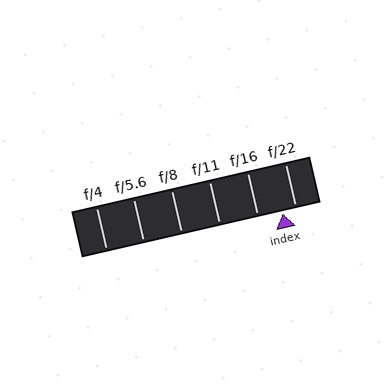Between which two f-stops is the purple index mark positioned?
The index mark is between f/16 and f/22.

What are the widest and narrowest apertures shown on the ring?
The widest aperture shown is f/4 and the narrowest is f/22.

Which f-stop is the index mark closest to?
The index mark is closest to f/22.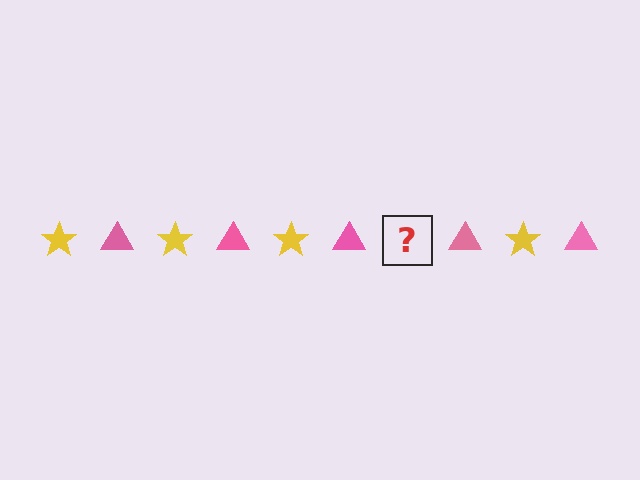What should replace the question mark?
The question mark should be replaced with a yellow star.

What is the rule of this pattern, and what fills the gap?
The rule is that the pattern alternates between yellow star and pink triangle. The gap should be filled with a yellow star.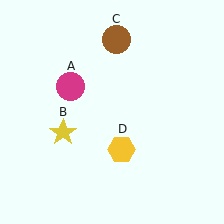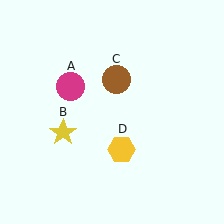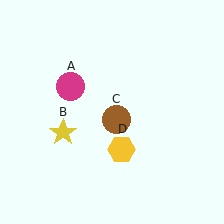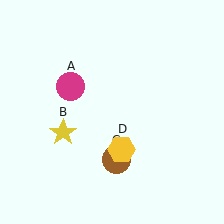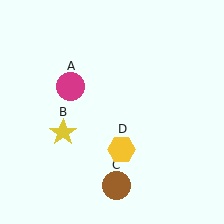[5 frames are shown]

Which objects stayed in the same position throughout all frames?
Magenta circle (object A) and yellow star (object B) and yellow hexagon (object D) remained stationary.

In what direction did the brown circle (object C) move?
The brown circle (object C) moved down.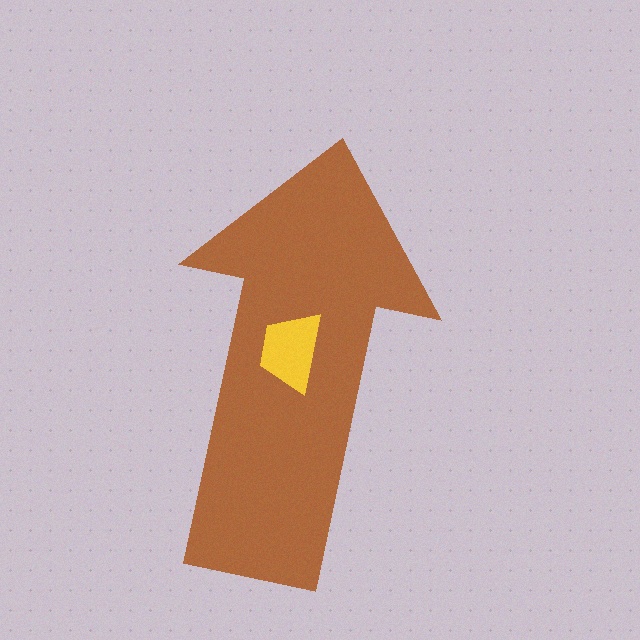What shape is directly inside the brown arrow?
The yellow trapezoid.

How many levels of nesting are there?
2.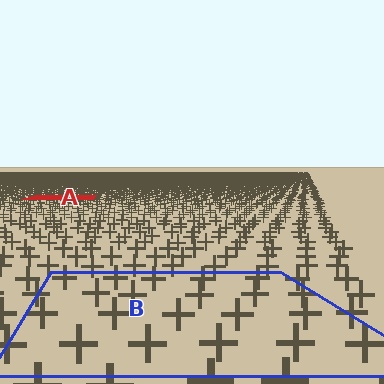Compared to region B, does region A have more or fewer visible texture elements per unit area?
Region A has more texture elements per unit area — they are packed more densely because it is farther away.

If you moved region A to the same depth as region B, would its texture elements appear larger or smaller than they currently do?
They would appear larger. At a closer depth, the same texture elements are projected at a bigger on-screen size.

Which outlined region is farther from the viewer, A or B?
Region A is farther from the viewer — the texture elements inside it appear smaller and more densely packed.